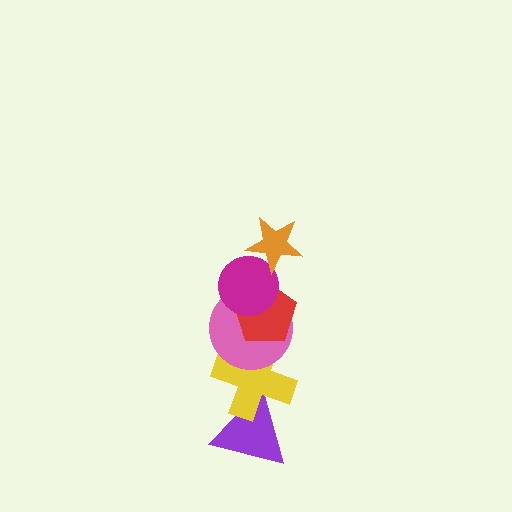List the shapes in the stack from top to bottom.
From top to bottom: the orange star, the magenta circle, the red pentagon, the pink circle, the yellow cross, the purple triangle.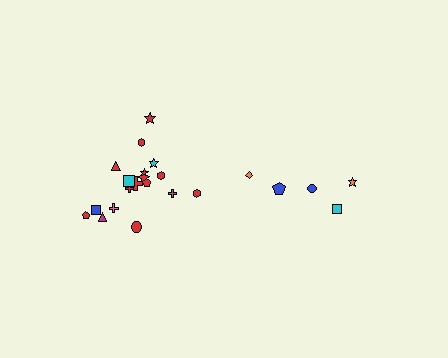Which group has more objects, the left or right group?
The left group.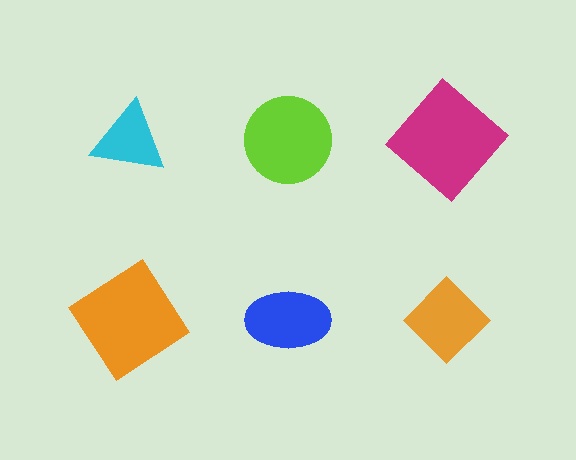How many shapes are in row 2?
3 shapes.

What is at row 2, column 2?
A blue ellipse.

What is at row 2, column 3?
An orange diamond.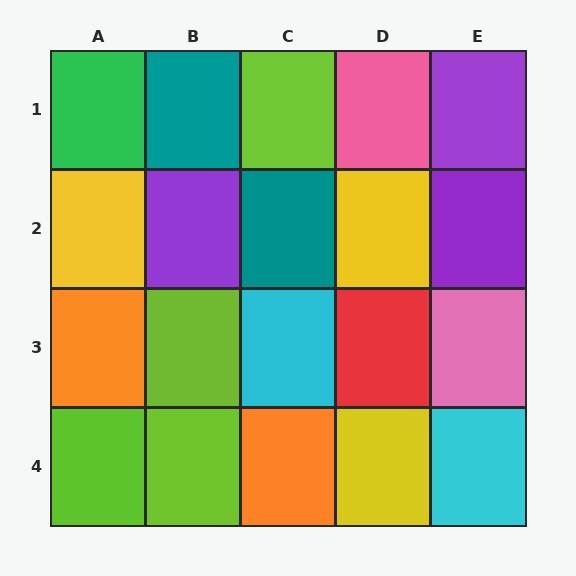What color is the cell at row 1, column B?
Teal.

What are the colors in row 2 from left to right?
Yellow, purple, teal, yellow, purple.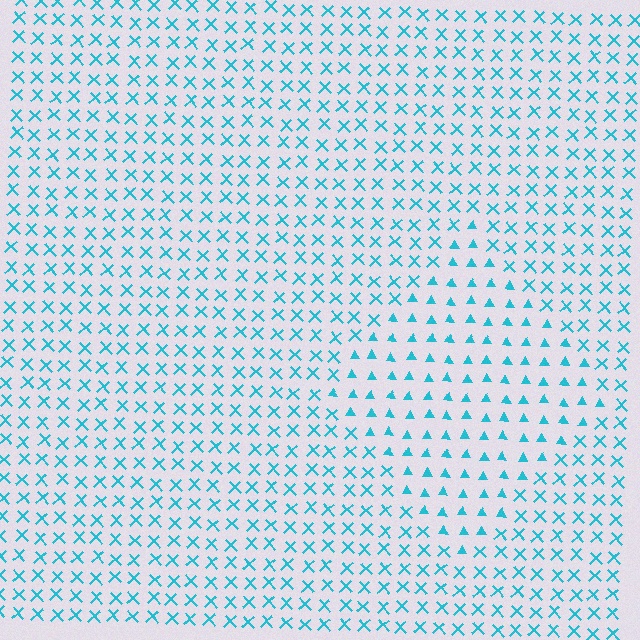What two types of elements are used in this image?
The image uses triangles inside the diamond region and X marks outside it.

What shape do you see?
I see a diamond.